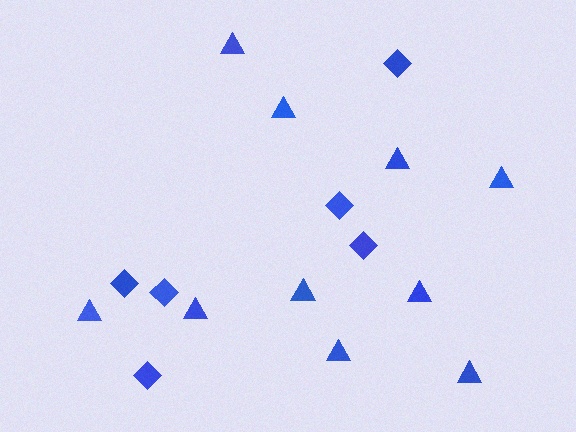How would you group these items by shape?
There are 2 groups: one group of triangles (10) and one group of diamonds (6).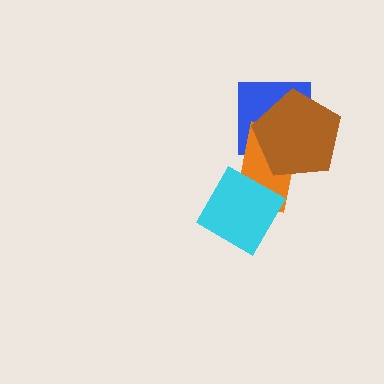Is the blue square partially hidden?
Yes, it is partially covered by another shape.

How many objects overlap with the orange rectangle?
3 objects overlap with the orange rectangle.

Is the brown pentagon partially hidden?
No, no other shape covers it.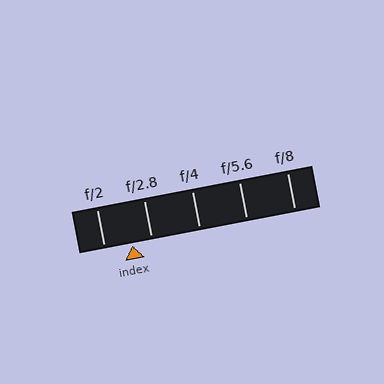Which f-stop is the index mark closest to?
The index mark is closest to f/2.8.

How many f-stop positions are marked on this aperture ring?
There are 5 f-stop positions marked.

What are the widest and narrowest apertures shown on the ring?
The widest aperture shown is f/2 and the narrowest is f/8.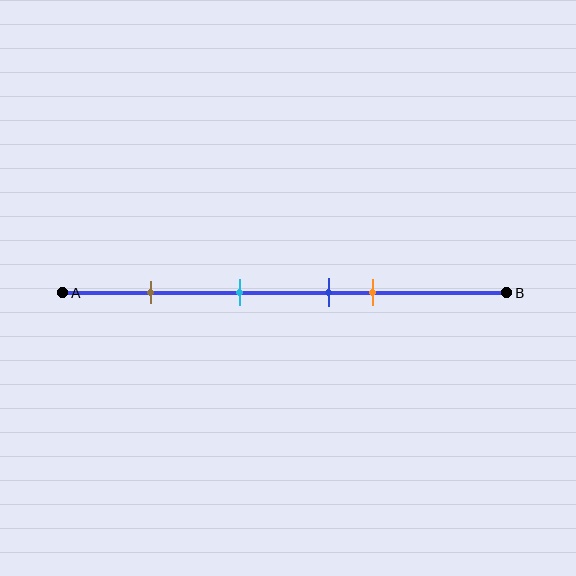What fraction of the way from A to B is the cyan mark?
The cyan mark is approximately 40% (0.4) of the way from A to B.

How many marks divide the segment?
There are 4 marks dividing the segment.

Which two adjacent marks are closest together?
The blue and orange marks are the closest adjacent pair.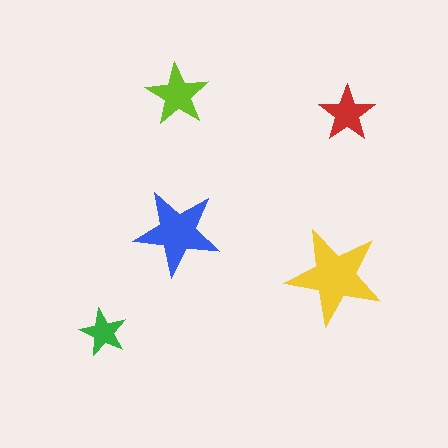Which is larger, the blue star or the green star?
The blue one.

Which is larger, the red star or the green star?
The red one.